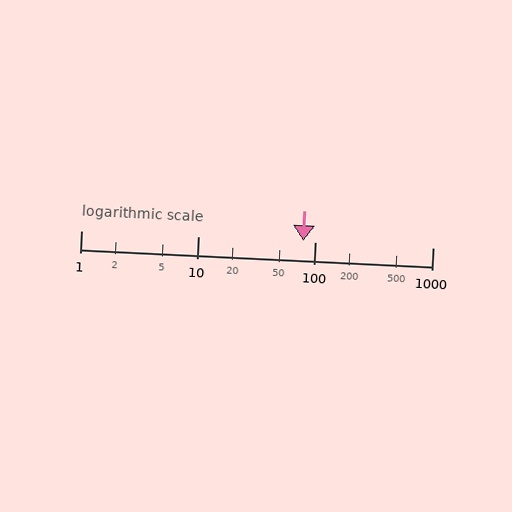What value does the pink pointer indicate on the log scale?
The pointer indicates approximately 78.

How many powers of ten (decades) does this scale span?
The scale spans 3 decades, from 1 to 1000.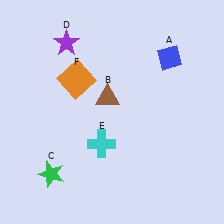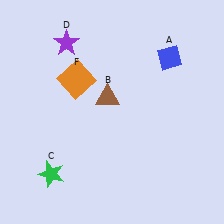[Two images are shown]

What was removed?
The cyan cross (E) was removed in Image 2.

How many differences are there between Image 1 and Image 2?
There is 1 difference between the two images.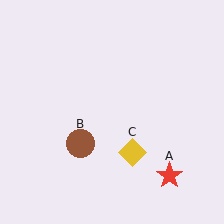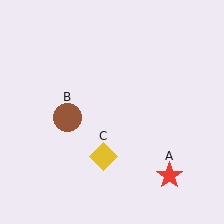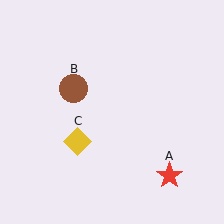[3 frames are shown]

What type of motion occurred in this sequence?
The brown circle (object B), yellow diamond (object C) rotated clockwise around the center of the scene.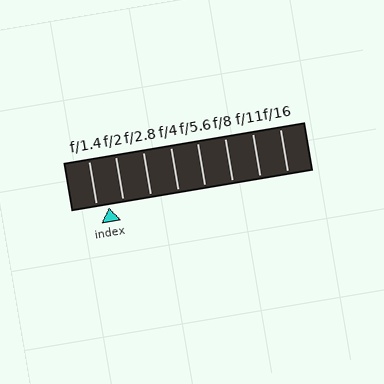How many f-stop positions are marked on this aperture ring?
There are 8 f-stop positions marked.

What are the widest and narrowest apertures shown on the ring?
The widest aperture shown is f/1.4 and the narrowest is f/16.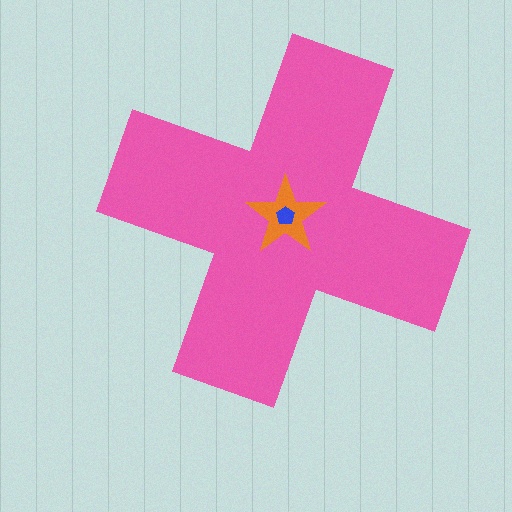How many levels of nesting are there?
3.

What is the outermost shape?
The pink cross.